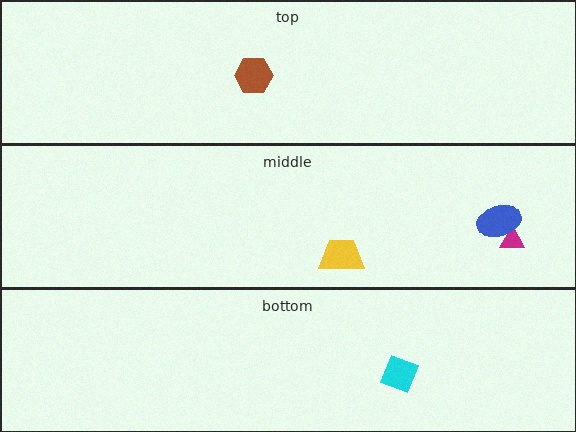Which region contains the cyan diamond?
The bottom region.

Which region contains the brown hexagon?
The top region.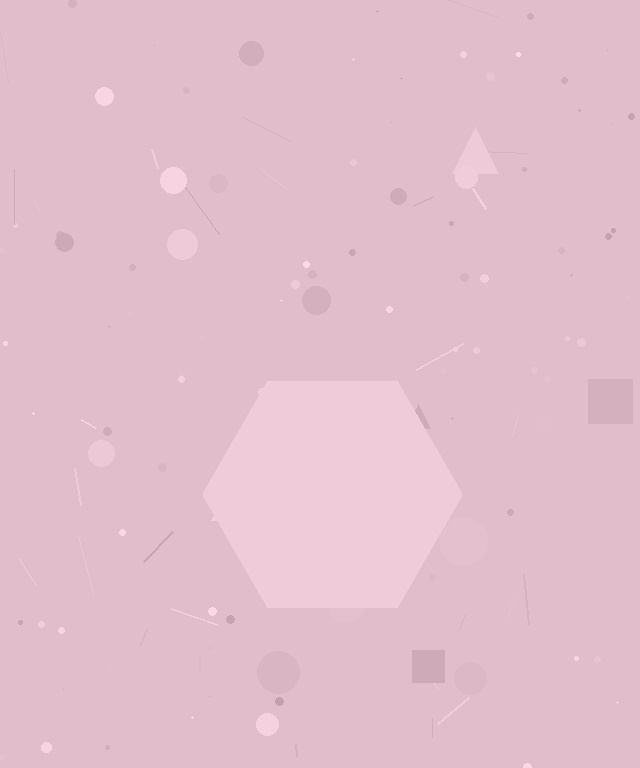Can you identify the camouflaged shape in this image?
The camouflaged shape is a hexagon.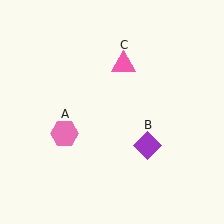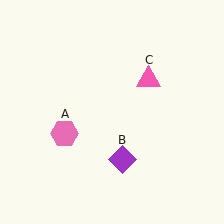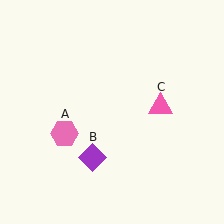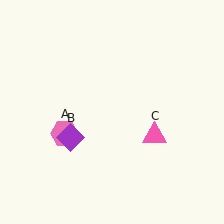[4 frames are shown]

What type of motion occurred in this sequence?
The purple diamond (object B), pink triangle (object C) rotated clockwise around the center of the scene.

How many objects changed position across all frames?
2 objects changed position: purple diamond (object B), pink triangle (object C).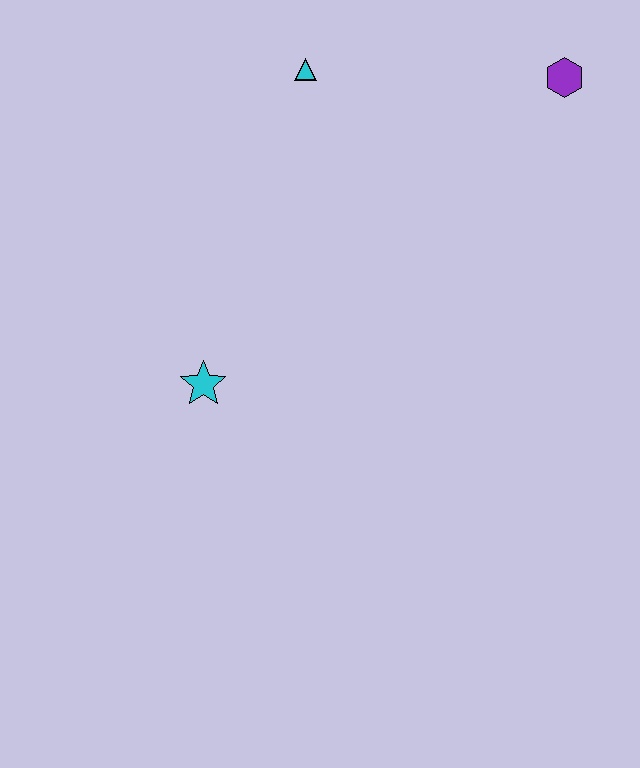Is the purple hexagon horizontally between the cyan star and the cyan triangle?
No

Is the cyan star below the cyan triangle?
Yes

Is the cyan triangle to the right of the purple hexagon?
No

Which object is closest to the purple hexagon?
The cyan triangle is closest to the purple hexagon.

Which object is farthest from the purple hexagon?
The cyan star is farthest from the purple hexagon.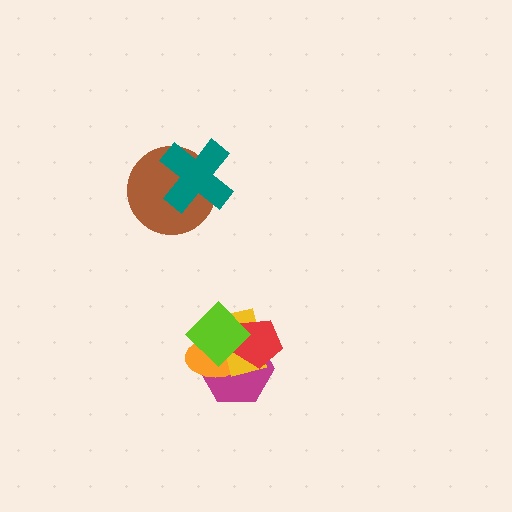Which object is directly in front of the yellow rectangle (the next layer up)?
The red pentagon is directly in front of the yellow rectangle.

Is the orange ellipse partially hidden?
Yes, it is partially covered by another shape.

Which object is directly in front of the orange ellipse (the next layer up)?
The yellow rectangle is directly in front of the orange ellipse.